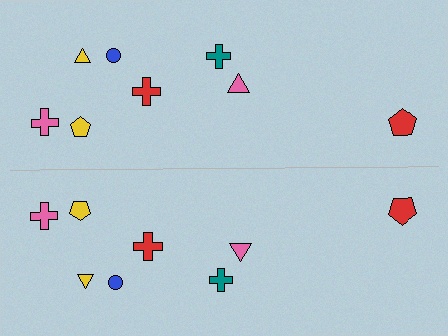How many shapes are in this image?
There are 16 shapes in this image.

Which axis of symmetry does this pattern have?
The pattern has a horizontal axis of symmetry running through the center of the image.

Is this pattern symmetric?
Yes, this pattern has bilateral (reflection) symmetry.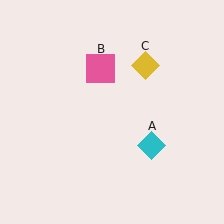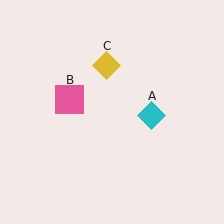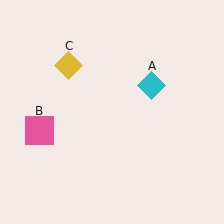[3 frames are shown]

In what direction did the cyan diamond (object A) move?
The cyan diamond (object A) moved up.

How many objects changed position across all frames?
3 objects changed position: cyan diamond (object A), pink square (object B), yellow diamond (object C).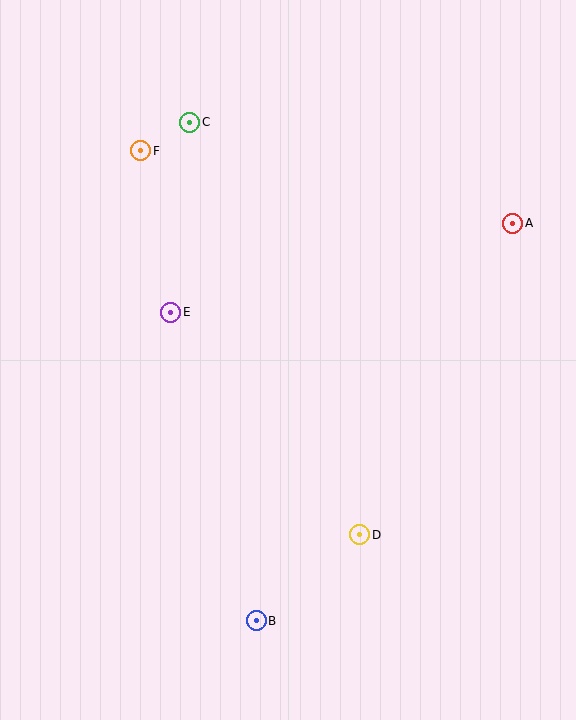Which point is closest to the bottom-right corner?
Point D is closest to the bottom-right corner.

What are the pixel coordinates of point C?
Point C is at (190, 122).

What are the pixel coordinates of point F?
Point F is at (141, 151).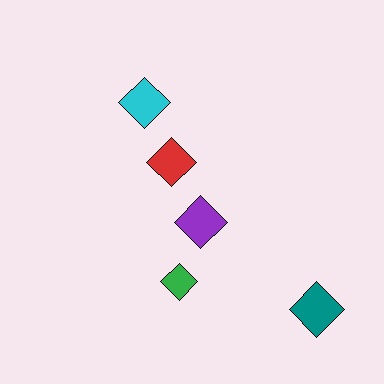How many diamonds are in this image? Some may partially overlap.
There are 5 diamonds.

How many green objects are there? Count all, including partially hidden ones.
There is 1 green object.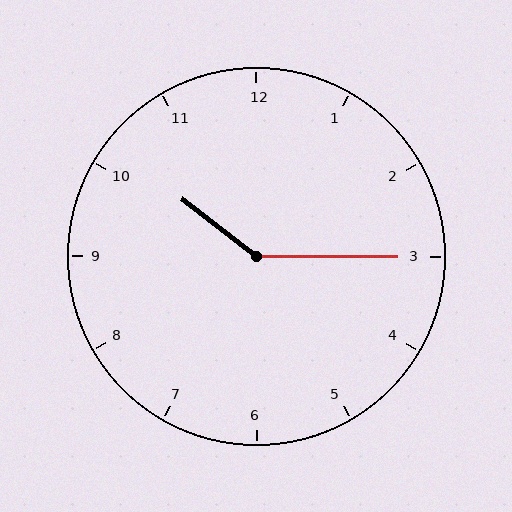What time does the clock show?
10:15.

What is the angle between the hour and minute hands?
Approximately 142 degrees.